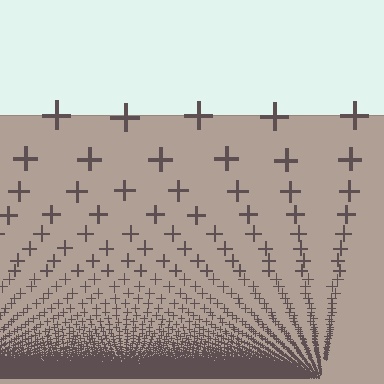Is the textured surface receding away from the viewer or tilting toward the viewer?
The surface appears to tilt toward the viewer. Texture elements get larger and sparser toward the top.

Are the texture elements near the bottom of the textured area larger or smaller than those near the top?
Smaller. The gradient is inverted — elements near the bottom are smaller and denser.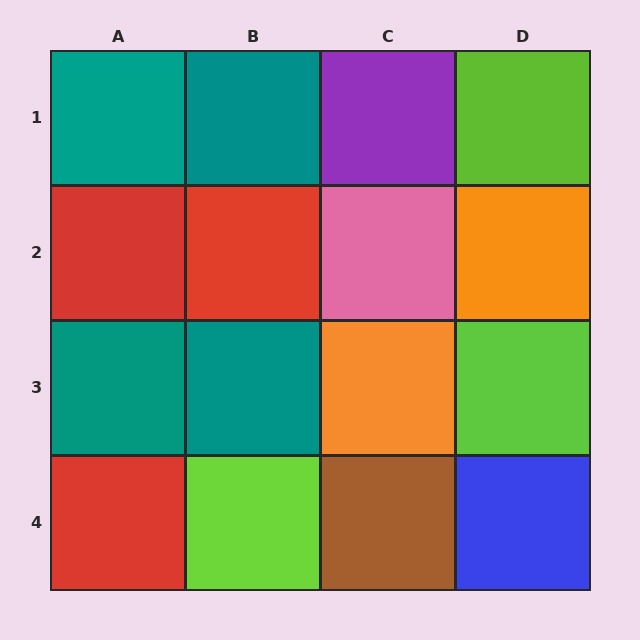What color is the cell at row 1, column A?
Teal.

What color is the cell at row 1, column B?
Teal.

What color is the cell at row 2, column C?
Pink.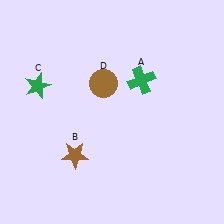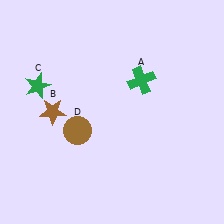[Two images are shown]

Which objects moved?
The objects that moved are: the brown star (B), the brown circle (D).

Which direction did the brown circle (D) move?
The brown circle (D) moved down.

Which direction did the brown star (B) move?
The brown star (B) moved up.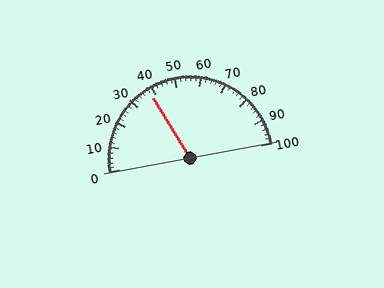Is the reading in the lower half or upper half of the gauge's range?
The reading is in the lower half of the range (0 to 100).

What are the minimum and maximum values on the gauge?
The gauge ranges from 0 to 100.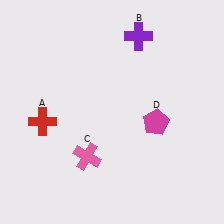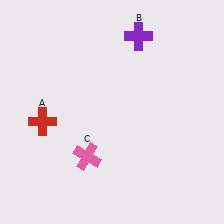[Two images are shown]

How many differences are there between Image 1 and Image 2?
There is 1 difference between the two images.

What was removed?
The magenta pentagon (D) was removed in Image 2.